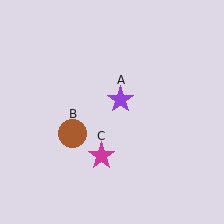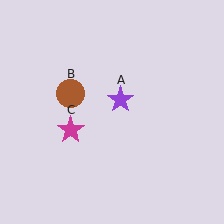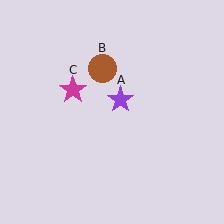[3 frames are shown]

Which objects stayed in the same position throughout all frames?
Purple star (object A) remained stationary.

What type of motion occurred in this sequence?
The brown circle (object B), magenta star (object C) rotated clockwise around the center of the scene.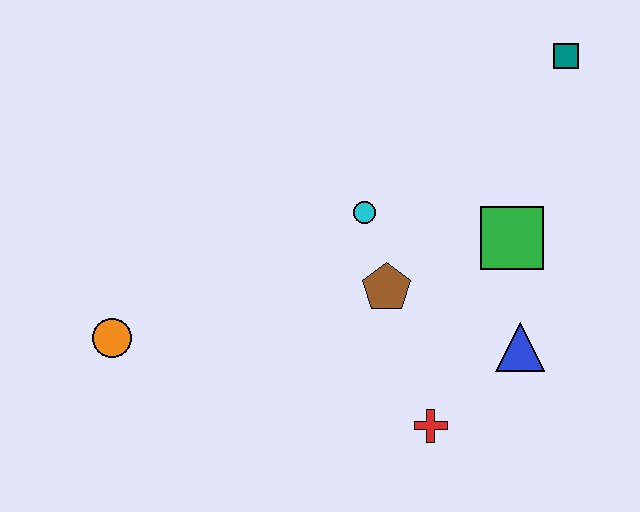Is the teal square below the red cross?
No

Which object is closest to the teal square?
The green square is closest to the teal square.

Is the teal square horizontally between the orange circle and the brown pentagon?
No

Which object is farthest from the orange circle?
The teal square is farthest from the orange circle.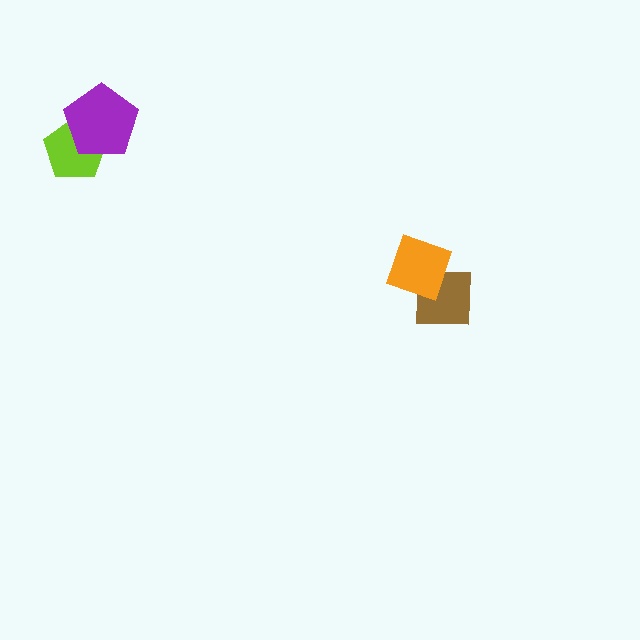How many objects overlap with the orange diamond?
1 object overlaps with the orange diamond.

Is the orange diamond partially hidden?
No, no other shape covers it.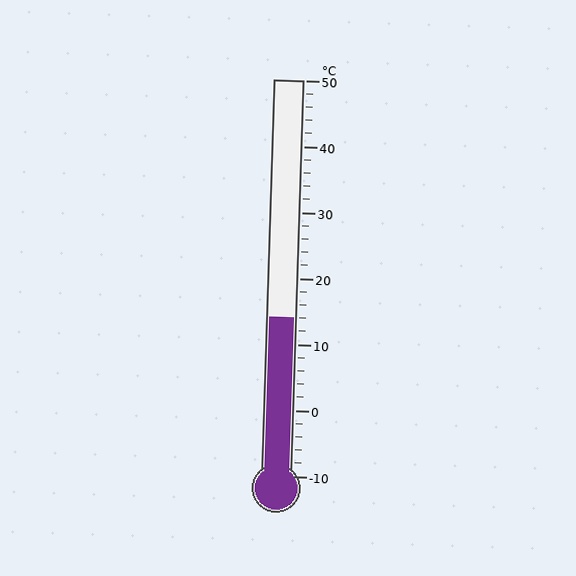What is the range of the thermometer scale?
The thermometer scale ranges from -10°C to 50°C.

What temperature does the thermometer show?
The thermometer shows approximately 14°C.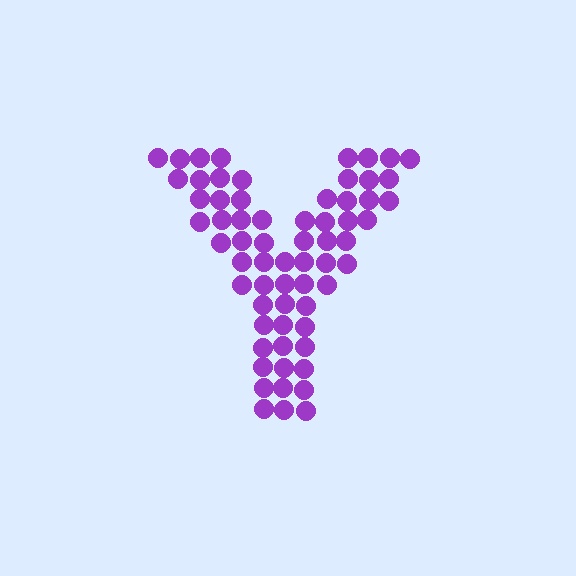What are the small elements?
The small elements are circles.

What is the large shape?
The large shape is the letter Y.